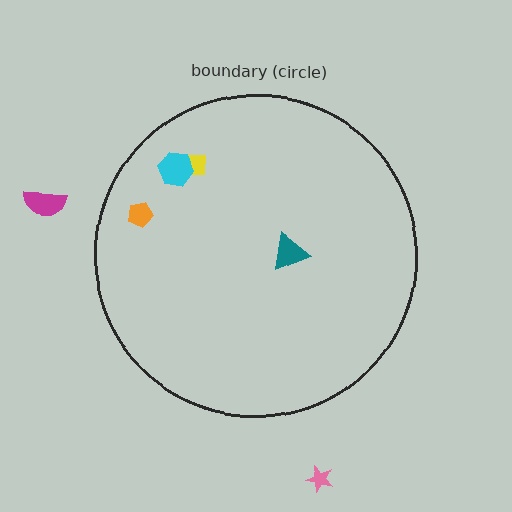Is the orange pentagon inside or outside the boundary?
Inside.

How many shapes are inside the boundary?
4 inside, 2 outside.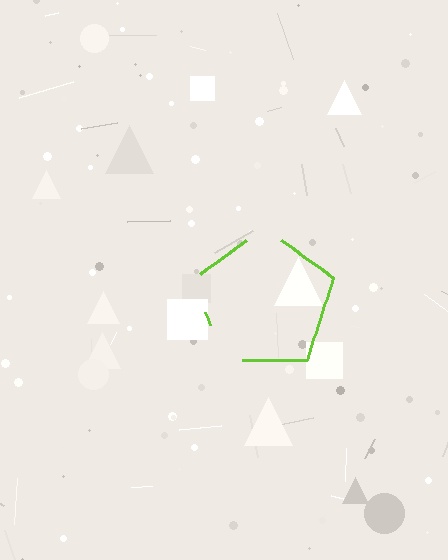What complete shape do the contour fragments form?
The contour fragments form a pentagon.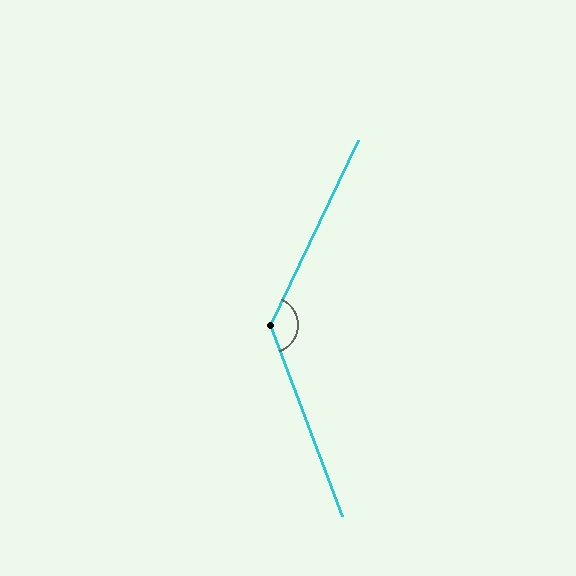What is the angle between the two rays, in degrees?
Approximately 134 degrees.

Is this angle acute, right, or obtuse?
It is obtuse.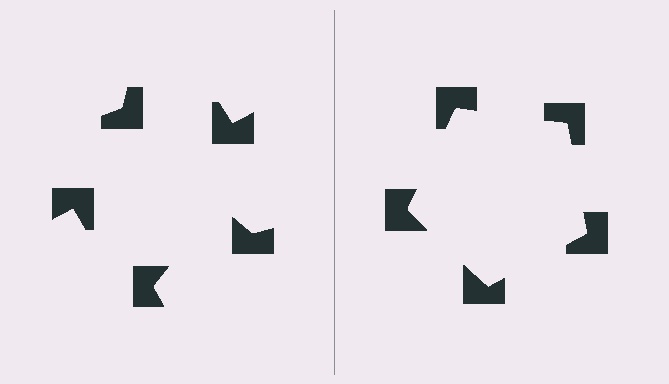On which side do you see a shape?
An illusory pentagon appears on the right side. On the left side the wedge cuts are rotated, so no coherent shape forms.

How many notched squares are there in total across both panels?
10 — 5 on each side.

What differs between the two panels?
The notched squares are positioned identically on both sides; only the wedge orientations differ. On the right they align to a pentagon; on the left they are misaligned.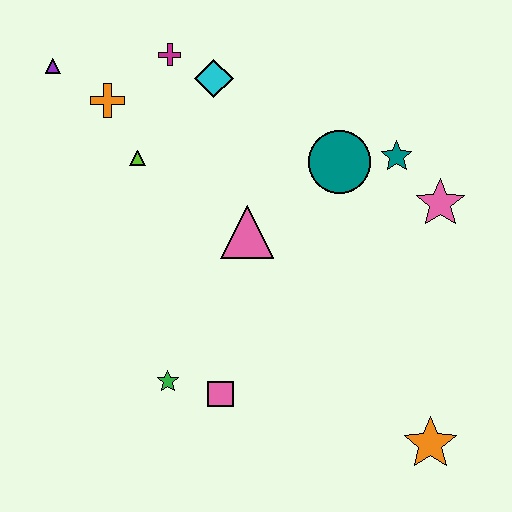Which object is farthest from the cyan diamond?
The orange star is farthest from the cyan diamond.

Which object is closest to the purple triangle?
The orange cross is closest to the purple triangle.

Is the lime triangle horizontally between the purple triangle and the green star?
Yes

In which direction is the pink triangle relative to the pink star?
The pink triangle is to the left of the pink star.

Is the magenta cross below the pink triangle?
No